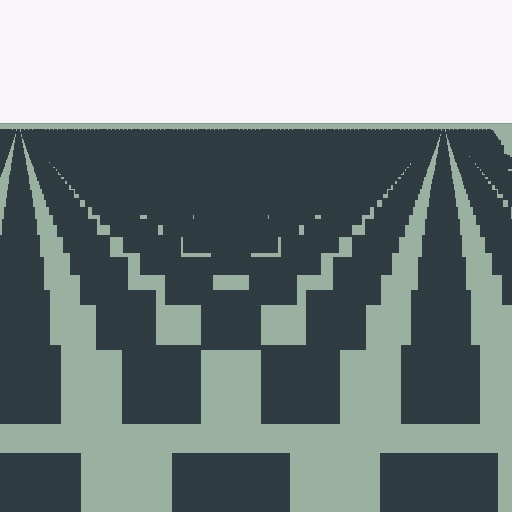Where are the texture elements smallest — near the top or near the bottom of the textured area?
Near the top.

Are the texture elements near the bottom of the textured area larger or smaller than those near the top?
Larger. Near the bottom, elements are closer to the viewer and appear at a bigger on-screen size.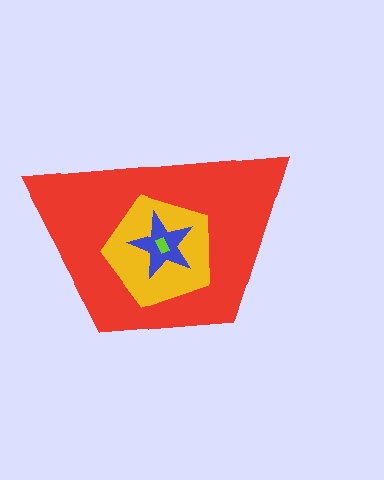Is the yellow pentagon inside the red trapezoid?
Yes.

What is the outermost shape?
The red trapezoid.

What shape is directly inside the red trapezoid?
The yellow pentagon.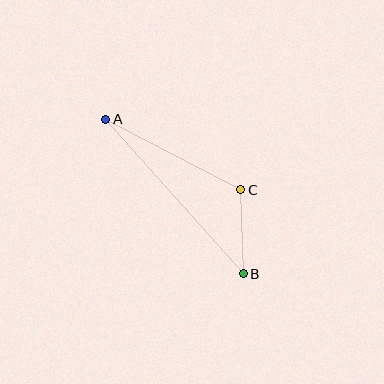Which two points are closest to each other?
Points B and C are closest to each other.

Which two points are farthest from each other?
Points A and B are farthest from each other.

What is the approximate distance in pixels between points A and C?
The distance between A and C is approximately 153 pixels.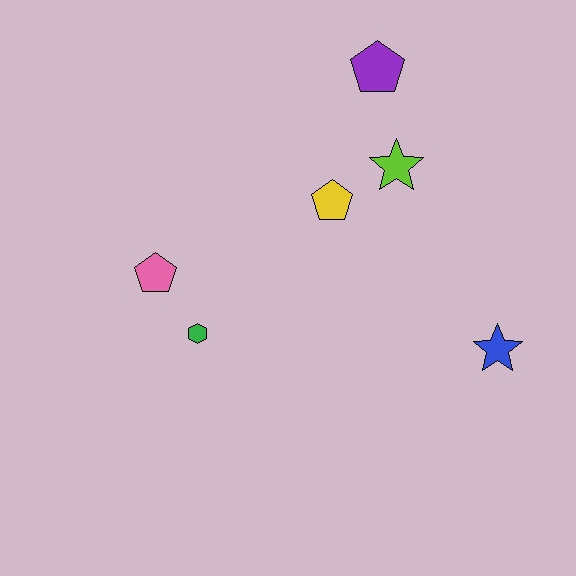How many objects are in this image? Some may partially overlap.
There are 6 objects.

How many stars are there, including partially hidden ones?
There are 2 stars.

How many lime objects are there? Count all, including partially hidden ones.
There is 1 lime object.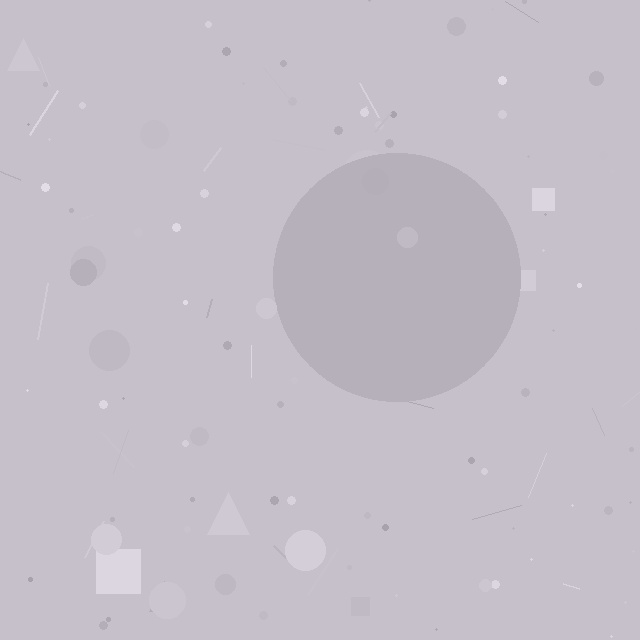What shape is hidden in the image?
A circle is hidden in the image.